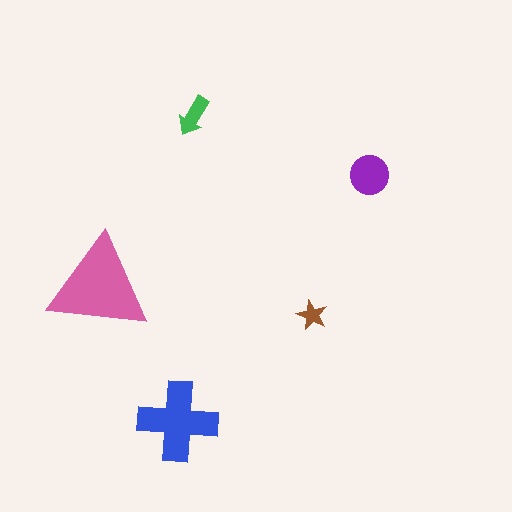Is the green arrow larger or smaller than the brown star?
Larger.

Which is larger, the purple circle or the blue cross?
The blue cross.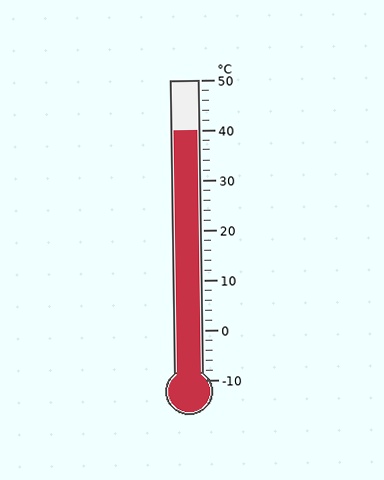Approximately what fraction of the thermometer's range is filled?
The thermometer is filled to approximately 85% of its range.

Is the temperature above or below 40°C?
The temperature is at 40°C.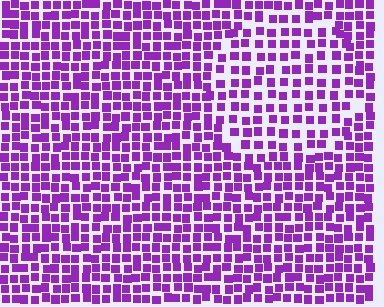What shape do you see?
I see a circle.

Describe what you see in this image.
The image contains small purple elements arranged at two different densities. A circle-shaped region is visible where the elements are less densely packed than the surrounding area.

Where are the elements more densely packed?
The elements are more densely packed outside the circle boundary.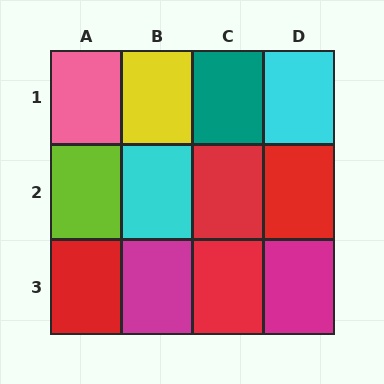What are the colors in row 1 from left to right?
Pink, yellow, teal, cyan.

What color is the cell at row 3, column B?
Magenta.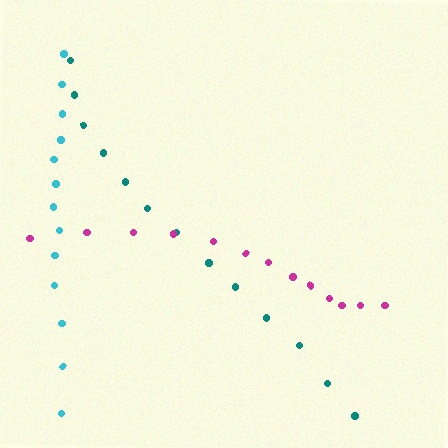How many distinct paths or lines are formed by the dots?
There are 3 distinct paths.